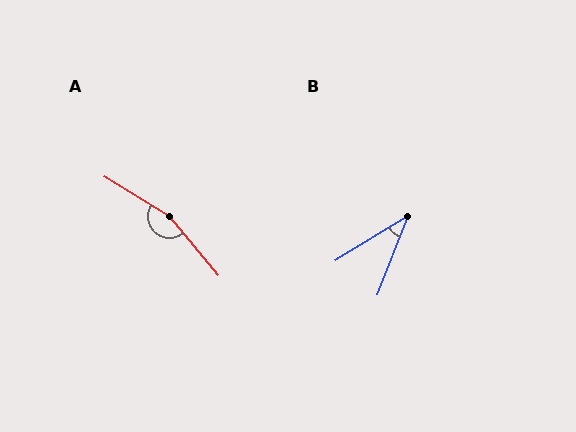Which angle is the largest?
A, at approximately 161 degrees.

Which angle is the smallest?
B, at approximately 37 degrees.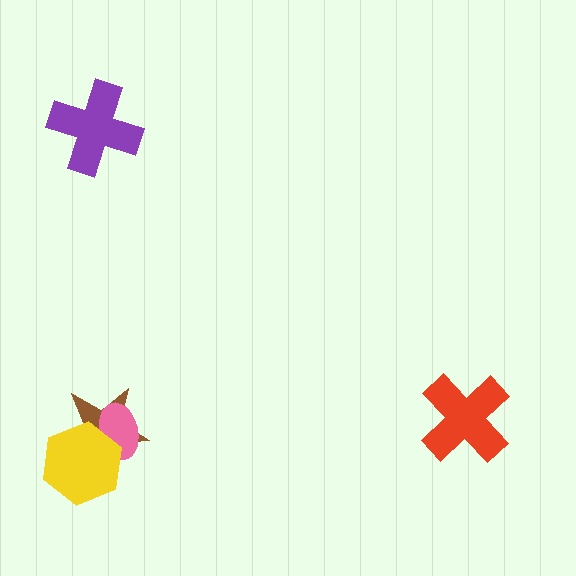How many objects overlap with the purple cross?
0 objects overlap with the purple cross.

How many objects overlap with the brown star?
2 objects overlap with the brown star.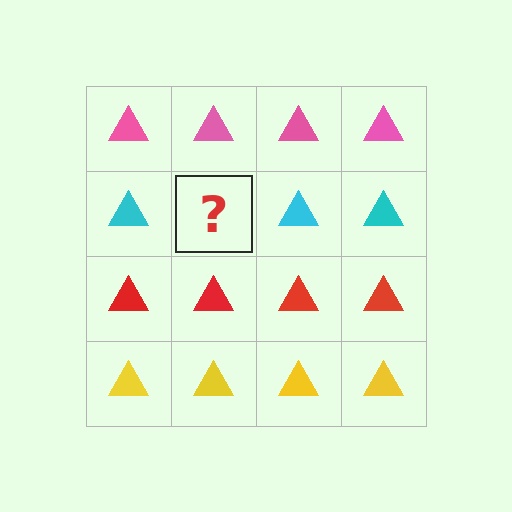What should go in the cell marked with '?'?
The missing cell should contain a cyan triangle.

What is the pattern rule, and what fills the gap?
The rule is that each row has a consistent color. The gap should be filled with a cyan triangle.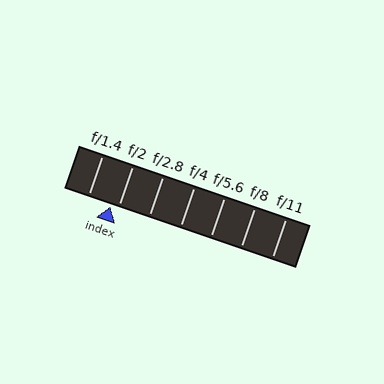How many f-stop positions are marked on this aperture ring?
There are 7 f-stop positions marked.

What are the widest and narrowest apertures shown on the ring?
The widest aperture shown is f/1.4 and the narrowest is f/11.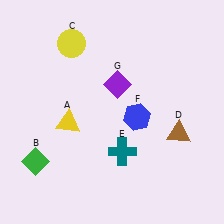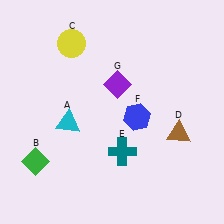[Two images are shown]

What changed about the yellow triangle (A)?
In Image 1, A is yellow. In Image 2, it changed to cyan.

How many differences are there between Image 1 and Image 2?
There is 1 difference between the two images.